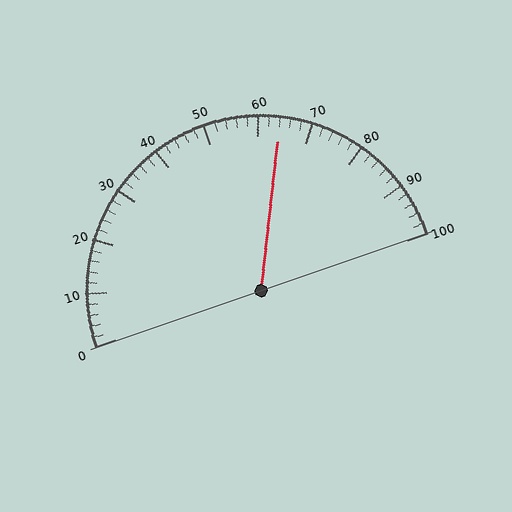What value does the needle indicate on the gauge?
The needle indicates approximately 64.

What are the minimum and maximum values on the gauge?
The gauge ranges from 0 to 100.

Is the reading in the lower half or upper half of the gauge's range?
The reading is in the upper half of the range (0 to 100).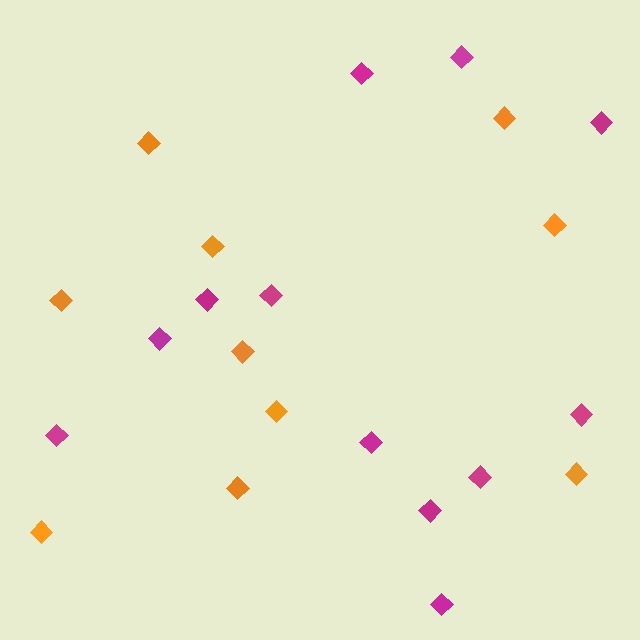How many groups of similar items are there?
There are 2 groups: one group of orange diamonds (10) and one group of magenta diamonds (12).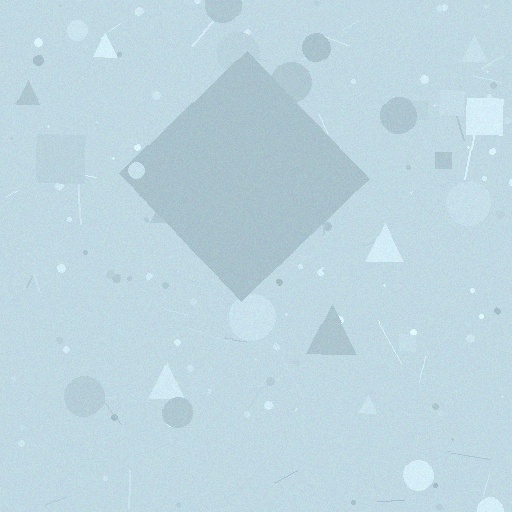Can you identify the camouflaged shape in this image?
The camouflaged shape is a diamond.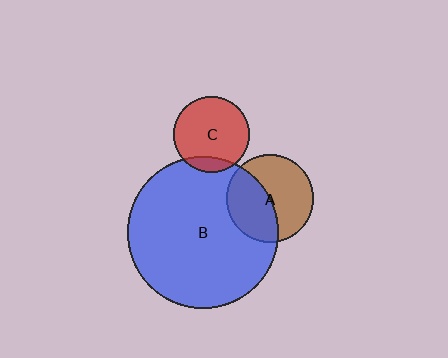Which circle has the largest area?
Circle B (blue).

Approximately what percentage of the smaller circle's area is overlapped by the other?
Approximately 10%.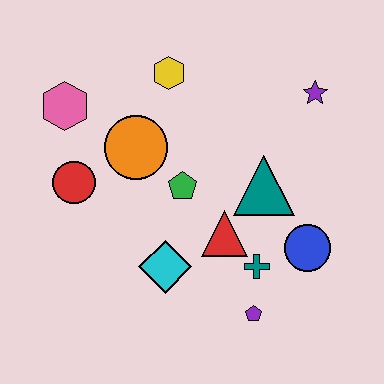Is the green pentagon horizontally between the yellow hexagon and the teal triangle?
Yes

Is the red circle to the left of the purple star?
Yes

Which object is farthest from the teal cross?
The pink hexagon is farthest from the teal cross.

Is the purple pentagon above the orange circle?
No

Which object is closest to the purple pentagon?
The teal cross is closest to the purple pentagon.